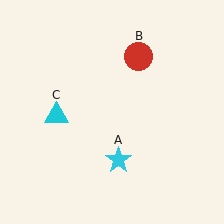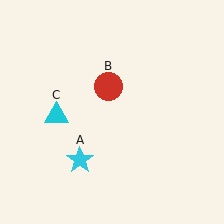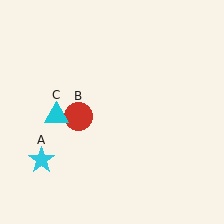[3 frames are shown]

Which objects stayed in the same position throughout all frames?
Cyan triangle (object C) remained stationary.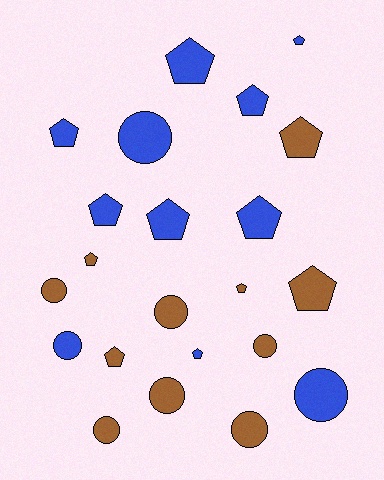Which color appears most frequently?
Brown, with 11 objects.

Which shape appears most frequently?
Pentagon, with 13 objects.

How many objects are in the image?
There are 22 objects.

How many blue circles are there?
There are 3 blue circles.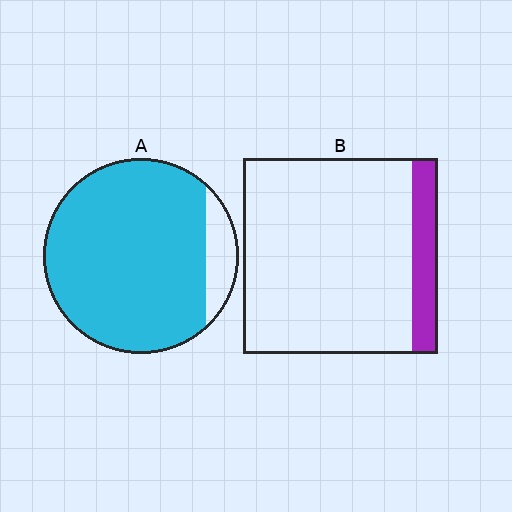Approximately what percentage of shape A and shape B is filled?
A is approximately 90% and B is approximately 15%.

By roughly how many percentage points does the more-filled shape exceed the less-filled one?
By roughly 75 percentage points (A over B).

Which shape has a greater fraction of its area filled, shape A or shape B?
Shape A.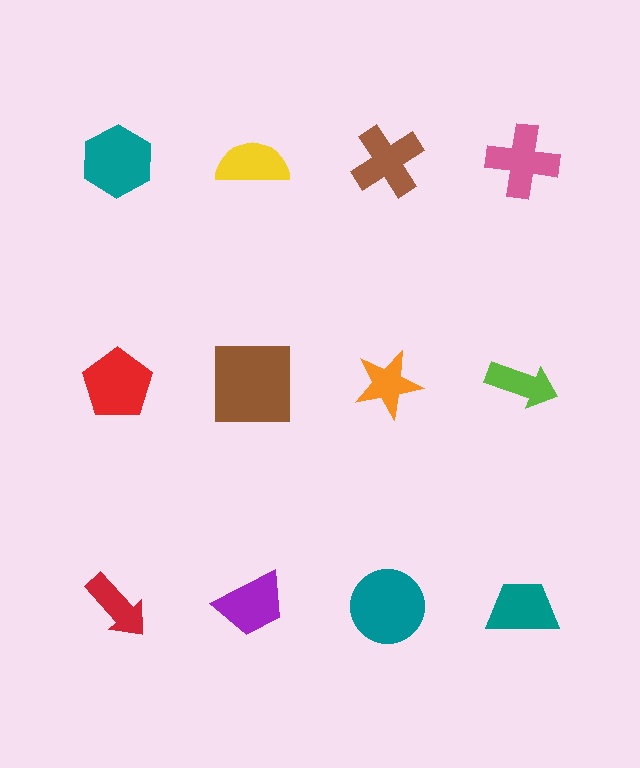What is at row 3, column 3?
A teal circle.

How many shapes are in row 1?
4 shapes.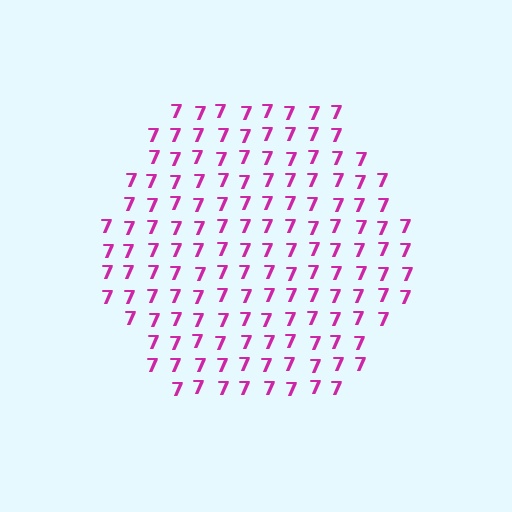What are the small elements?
The small elements are digit 7's.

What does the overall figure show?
The overall figure shows a hexagon.